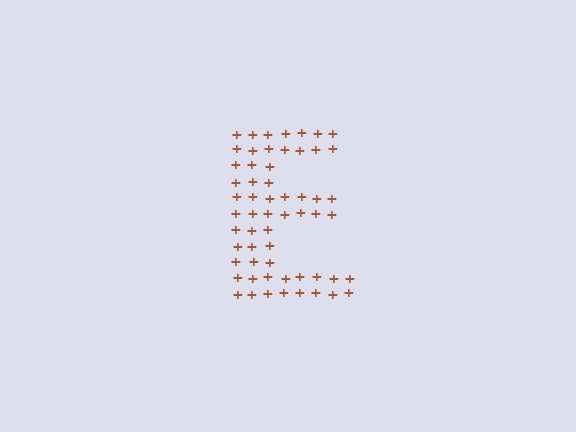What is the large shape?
The large shape is the letter E.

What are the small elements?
The small elements are plus signs.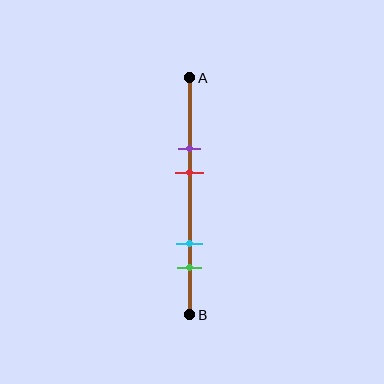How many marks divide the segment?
There are 4 marks dividing the segment.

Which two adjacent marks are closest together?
The purple and red marks are the closest adjacent pair.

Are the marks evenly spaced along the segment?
No, the marks are not evenly spaced.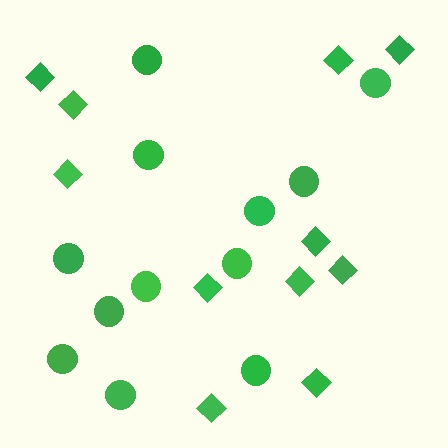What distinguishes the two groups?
There are 2 groups: one group of diamonds (11) and one group of circles (12).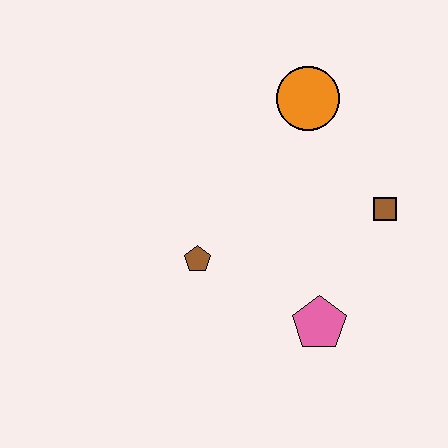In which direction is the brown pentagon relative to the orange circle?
The brown pentagon is below the orange circle.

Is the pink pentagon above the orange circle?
No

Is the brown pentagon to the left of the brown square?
Yes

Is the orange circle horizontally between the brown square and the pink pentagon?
No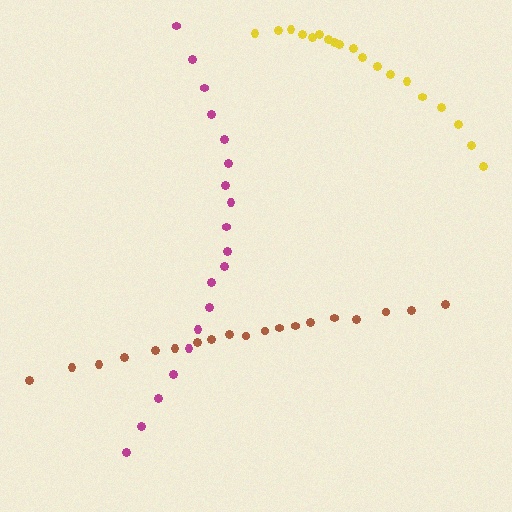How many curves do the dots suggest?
There are 3 distinct paths.